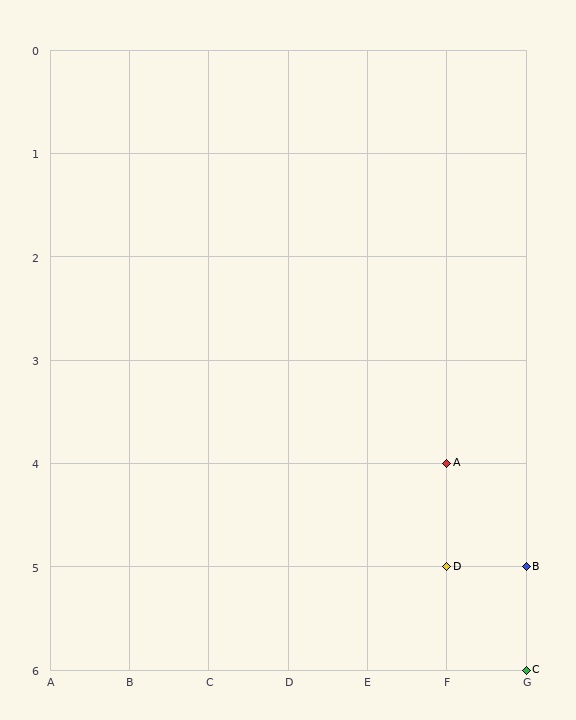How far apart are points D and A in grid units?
Points D and A are 1 row apart.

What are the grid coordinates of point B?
Point B is at grid coordinates (G, 5).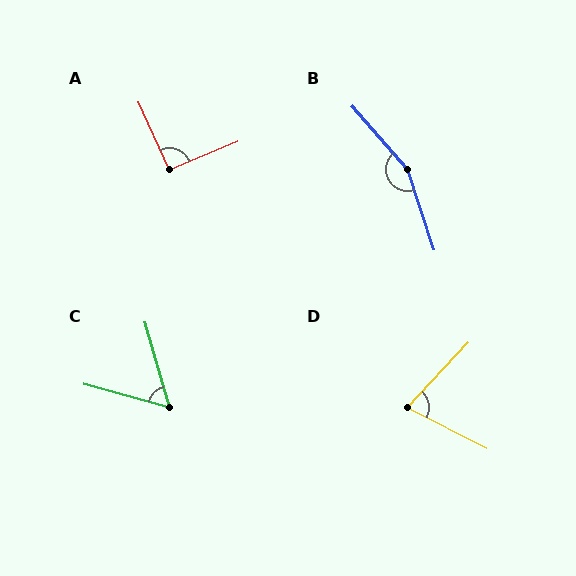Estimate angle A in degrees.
Approximately 91 degrees.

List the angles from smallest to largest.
C (59°), D (74°), A (91°), B (157°).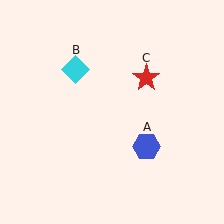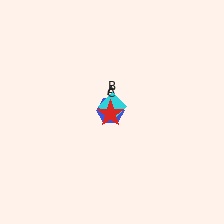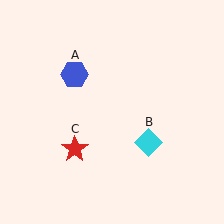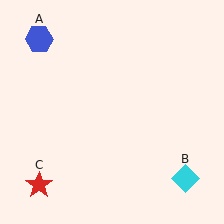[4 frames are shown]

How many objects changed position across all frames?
3 objects changed position: blue hexagon (object A), cyan diamond (object B), red star (object C).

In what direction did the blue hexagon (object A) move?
The blue hexagon (object A) moved up and to the left.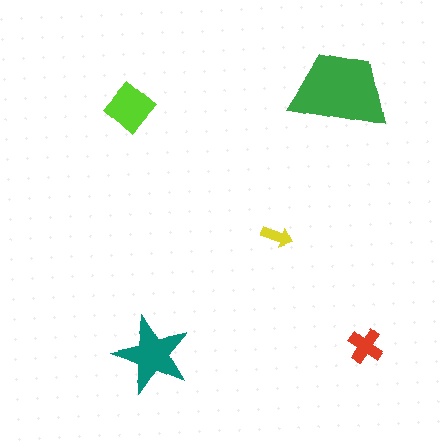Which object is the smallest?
The yellow arrow.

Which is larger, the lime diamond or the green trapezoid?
The green trapezoid.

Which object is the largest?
The green trapezoid.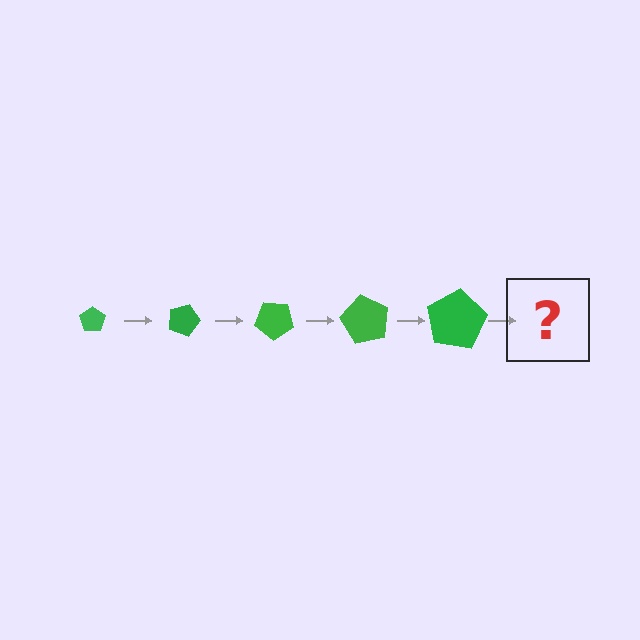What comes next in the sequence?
The next element should be a pentagon, larger than the previous one and rotated 100 degrees from the start.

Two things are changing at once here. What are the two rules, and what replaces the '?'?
The two rules are that the pentagon grows larger each step and it rotates 20 degrees each step. The '?' should be a pentagon, larger than the previous one and rotated 100 degrees from the start.